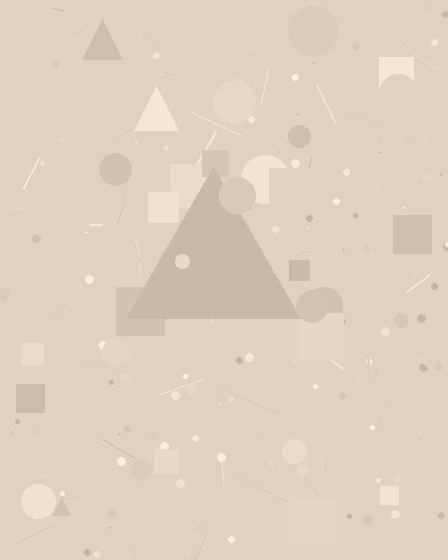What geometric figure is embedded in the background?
A triangle is embedded in the background.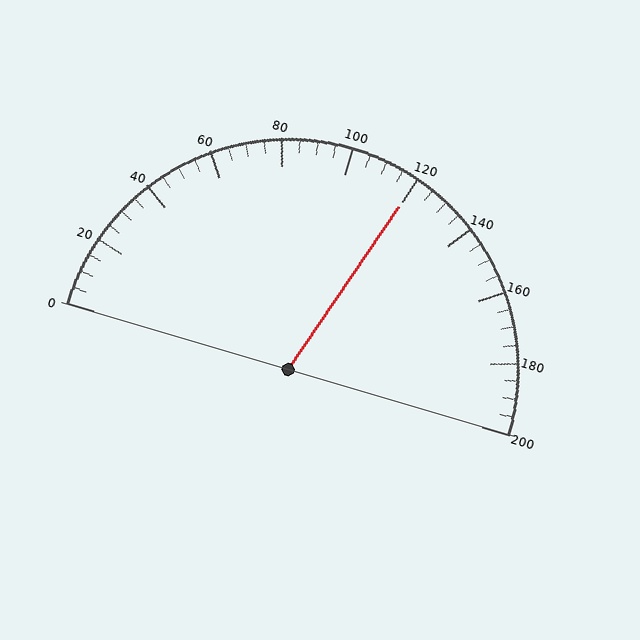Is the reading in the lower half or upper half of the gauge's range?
The reading is in the upper half of the range (0 to 200).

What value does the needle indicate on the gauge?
The needle indicates approximately 120.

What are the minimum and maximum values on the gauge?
The gauge ranges from 0 to 200.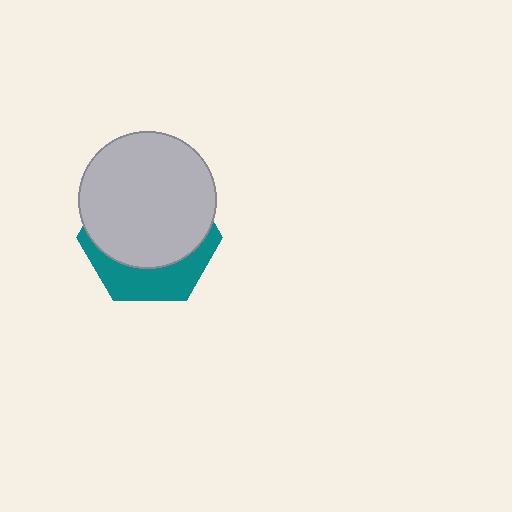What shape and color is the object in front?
The object in front is a light gray circle.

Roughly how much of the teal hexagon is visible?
A small part of it is visible (roughly 33%).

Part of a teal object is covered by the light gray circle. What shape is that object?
It is a hexagon.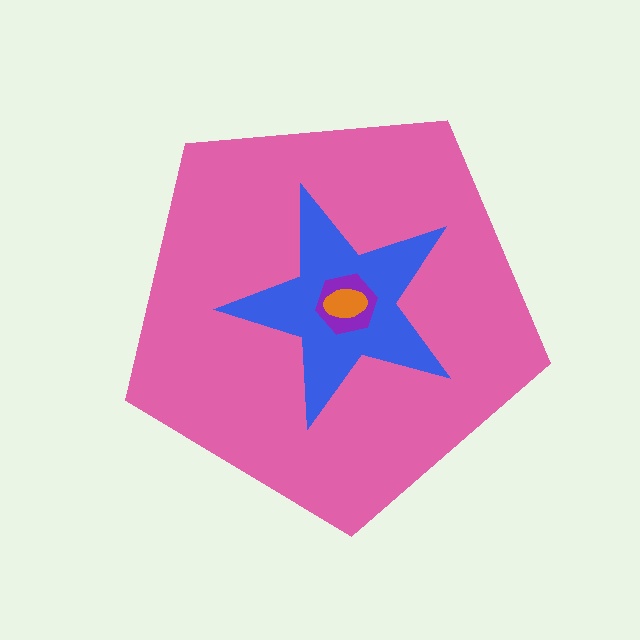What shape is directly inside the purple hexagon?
The orange ellipse.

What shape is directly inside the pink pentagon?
The blue star.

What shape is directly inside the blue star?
The purple hexagon.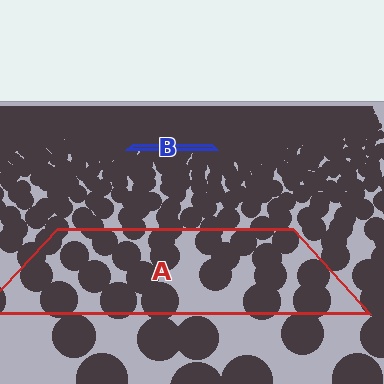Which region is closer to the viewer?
Region A is closer. The texture elements there are larger and more spread out.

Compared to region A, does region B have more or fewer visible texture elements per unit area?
Region B has more texture elements per unit area — they are packed more densely because it is farther away.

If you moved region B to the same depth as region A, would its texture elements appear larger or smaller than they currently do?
They would appear larger. At a closer depth, the same texture elements are projected at a bigger on-screen size.